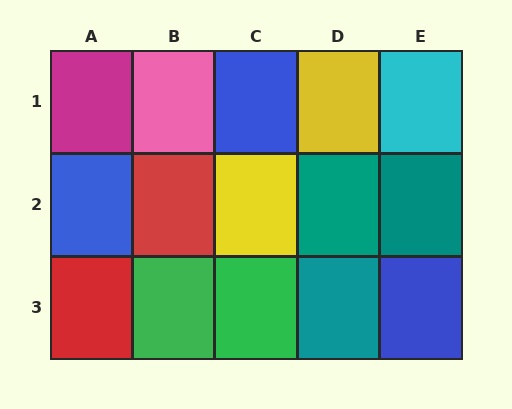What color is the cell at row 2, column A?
Blue.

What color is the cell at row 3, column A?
Red.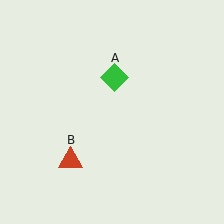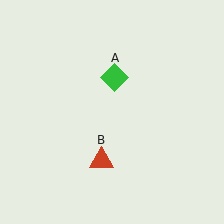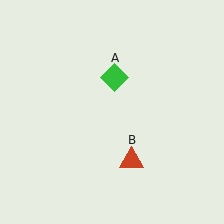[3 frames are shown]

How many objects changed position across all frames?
1 object changed position: red triangle (object B).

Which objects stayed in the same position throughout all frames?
Green diamond (object A) remained stationary.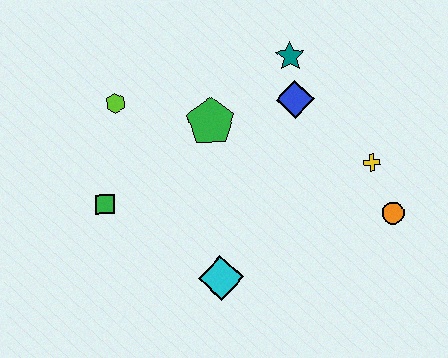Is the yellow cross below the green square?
No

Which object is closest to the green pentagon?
The blue diamond is closest to the green pentagon.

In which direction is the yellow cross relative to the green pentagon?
The yellow cross is to the right of the green pentagon.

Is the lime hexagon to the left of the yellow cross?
Yes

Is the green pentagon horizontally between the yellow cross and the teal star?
No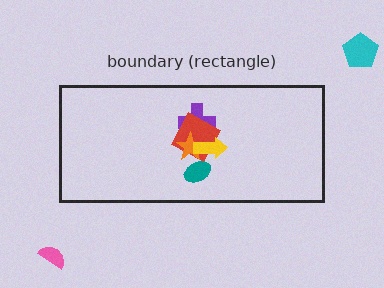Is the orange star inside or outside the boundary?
Inside.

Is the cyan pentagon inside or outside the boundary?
Outside.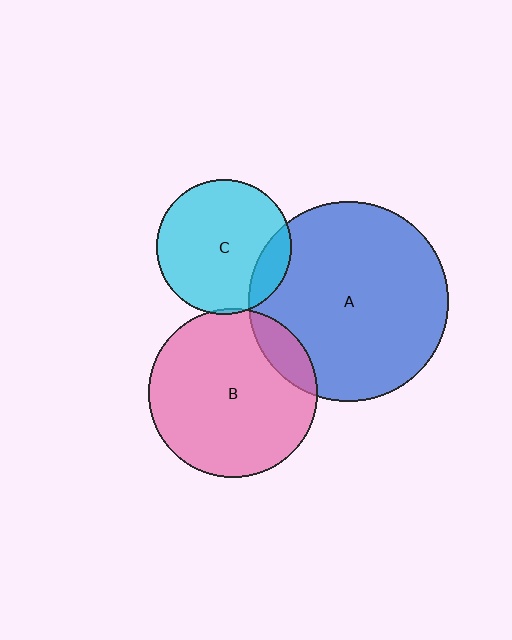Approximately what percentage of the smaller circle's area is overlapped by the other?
Approximately 15%.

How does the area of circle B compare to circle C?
Approximately 1.6 times.